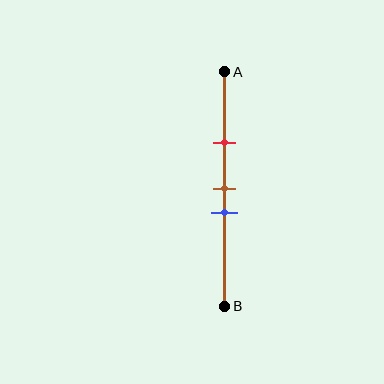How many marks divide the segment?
There are 3 marks dividing the segment.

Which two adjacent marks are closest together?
The brown and blue marks are the closest adjacent pair.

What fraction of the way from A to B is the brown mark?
The brown mark is approximately 50% (0.5) of the way from A to B.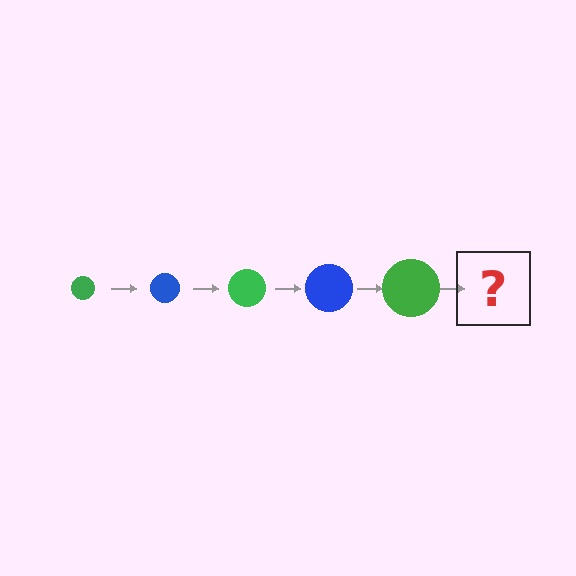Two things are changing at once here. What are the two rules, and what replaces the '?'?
The two rules are that the circle grows larger each step and the color cycles through green and blue. The '?' should be a blue circle, larger than the previous one.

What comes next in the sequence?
The next element should be a blue circle, larger than the previous one.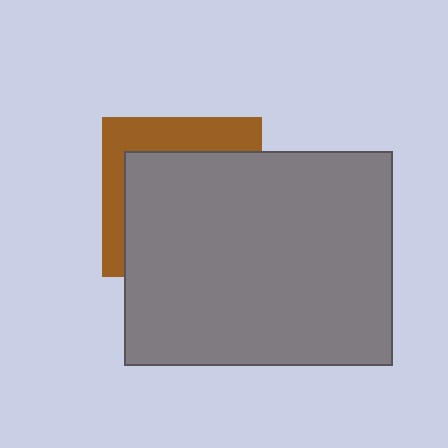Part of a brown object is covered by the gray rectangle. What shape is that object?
It is a square.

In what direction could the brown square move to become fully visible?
The brown square could move toward the upper-left. That would shift it out from behind the gray rectangle entirely.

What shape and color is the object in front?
The object in front is a gray rectangle.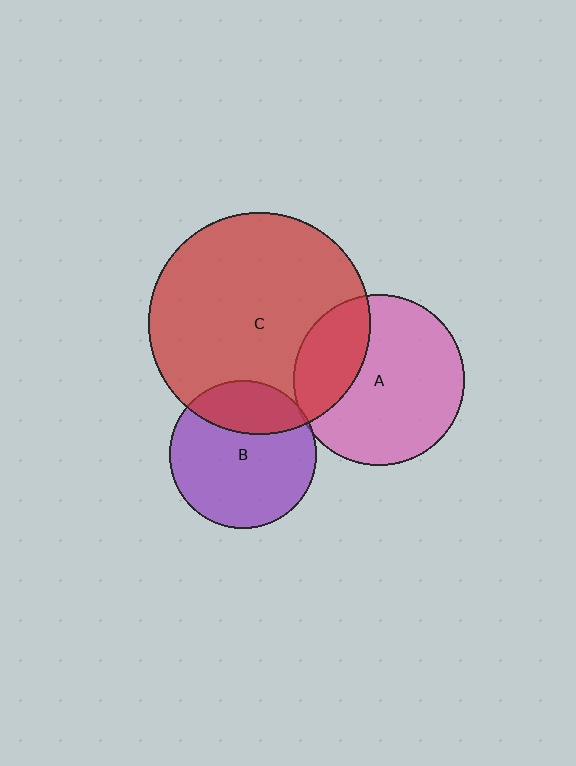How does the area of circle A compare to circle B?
Approximately 1.3 times.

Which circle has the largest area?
Circle C (red).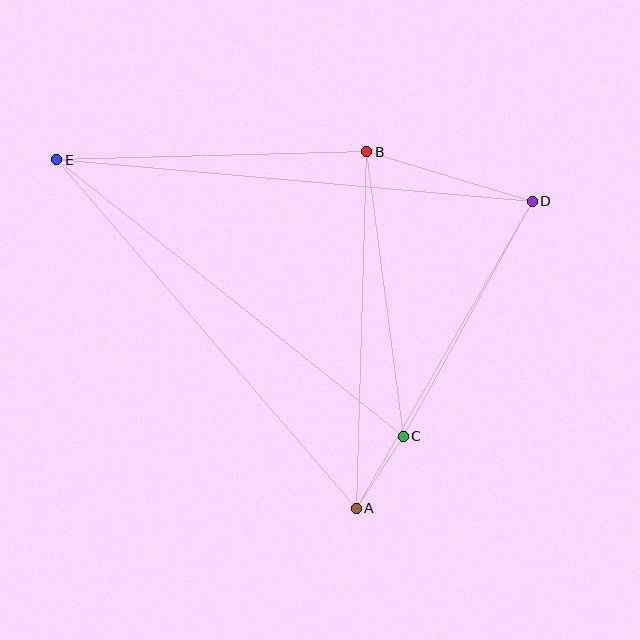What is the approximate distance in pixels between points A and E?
The distance between A and E is approximately 459 pixels.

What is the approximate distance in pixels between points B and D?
The distance between B and D is approximately 173 pixels.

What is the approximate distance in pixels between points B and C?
The distance between B and C is approximately 287 pixels.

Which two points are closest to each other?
Points A and C are closest to each other.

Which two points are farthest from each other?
Points D and E are farthest from each other.